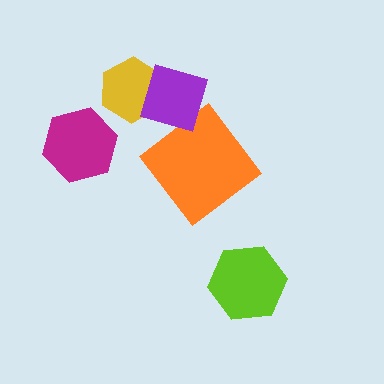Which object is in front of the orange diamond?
The purple diamond is in front of the orange diamond.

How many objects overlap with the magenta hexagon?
0 objects overlap with the magenta hexagon.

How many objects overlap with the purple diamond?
2 objects overlap with the purple diamond.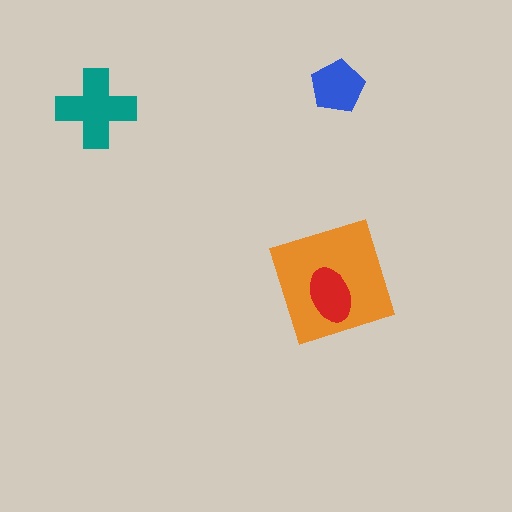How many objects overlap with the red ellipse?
1 object overlaps with the red ellipse.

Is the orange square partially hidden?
Yes, it is partially covered by another shape.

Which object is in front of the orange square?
The red ellipse is in front of the orange square.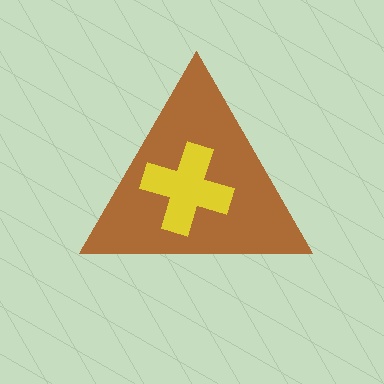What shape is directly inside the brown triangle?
The yellow cross.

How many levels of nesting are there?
2.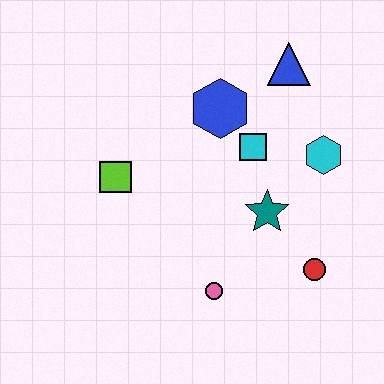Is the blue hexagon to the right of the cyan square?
No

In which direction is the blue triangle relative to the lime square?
The blue triangle is to the right of the lime square.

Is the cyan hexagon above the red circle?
Yes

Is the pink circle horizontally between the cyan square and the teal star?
No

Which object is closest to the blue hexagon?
The cyan square is closest to the blue hexagon.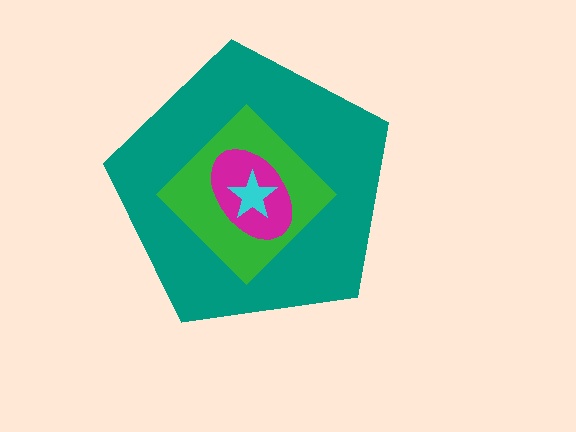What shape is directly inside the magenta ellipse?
The cyan star.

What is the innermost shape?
The cyan star.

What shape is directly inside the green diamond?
The magenta ellipse.